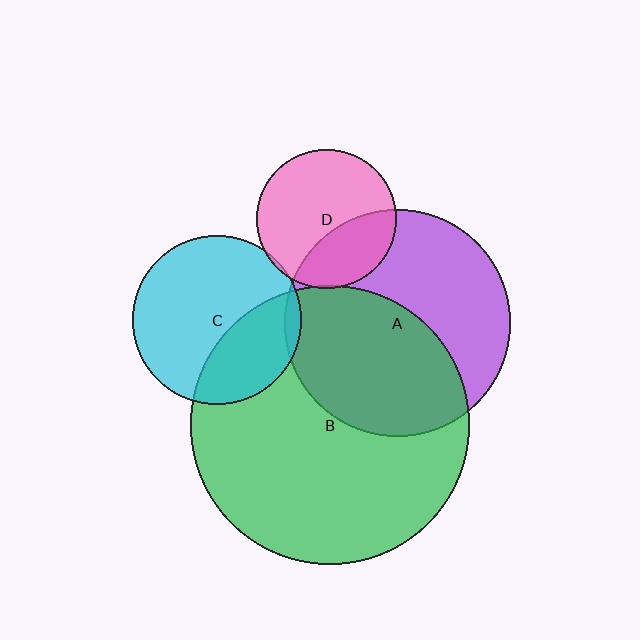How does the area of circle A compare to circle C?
Approximately 1.8 times.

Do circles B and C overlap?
Yes.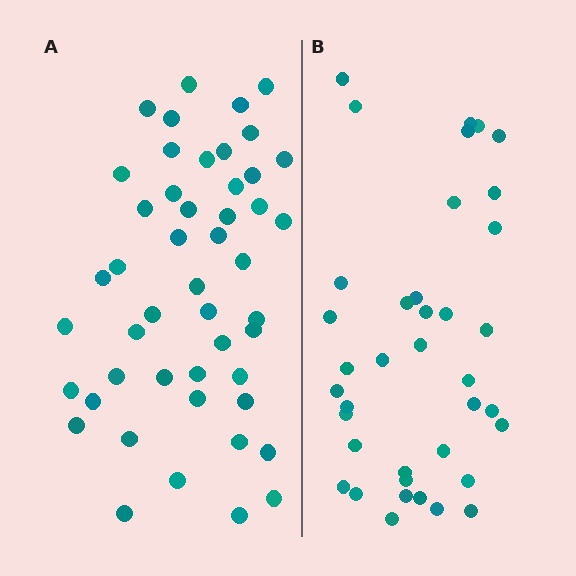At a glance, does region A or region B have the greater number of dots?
Region A (the left region) has more dots.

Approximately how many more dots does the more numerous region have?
Region A has roughly 10 or so more dots than region B.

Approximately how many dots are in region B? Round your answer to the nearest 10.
About 40 dots. (The exact count is 38, which rounds to 40.)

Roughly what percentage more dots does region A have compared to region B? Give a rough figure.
About 25% more.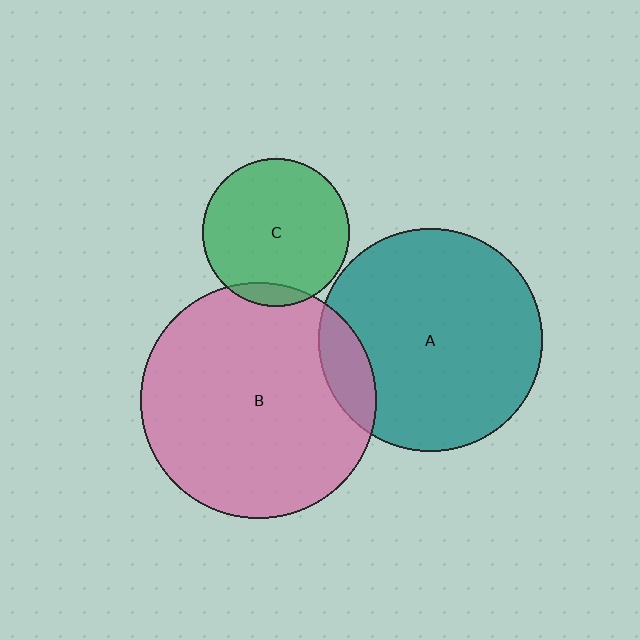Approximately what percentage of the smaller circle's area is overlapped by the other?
Approximately 10%.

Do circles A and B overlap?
Yes.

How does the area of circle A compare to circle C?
Approximately 2.3 times.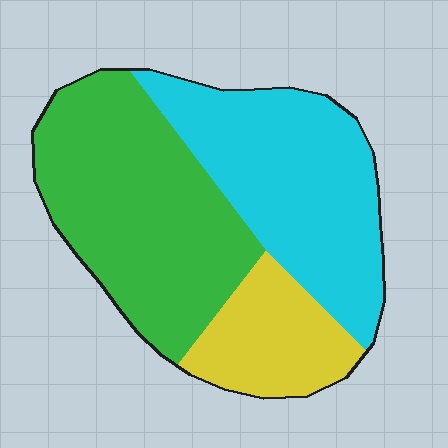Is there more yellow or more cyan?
Cyan.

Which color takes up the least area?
Yellow, at roughly 20%.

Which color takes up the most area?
Green, at roughly 45%.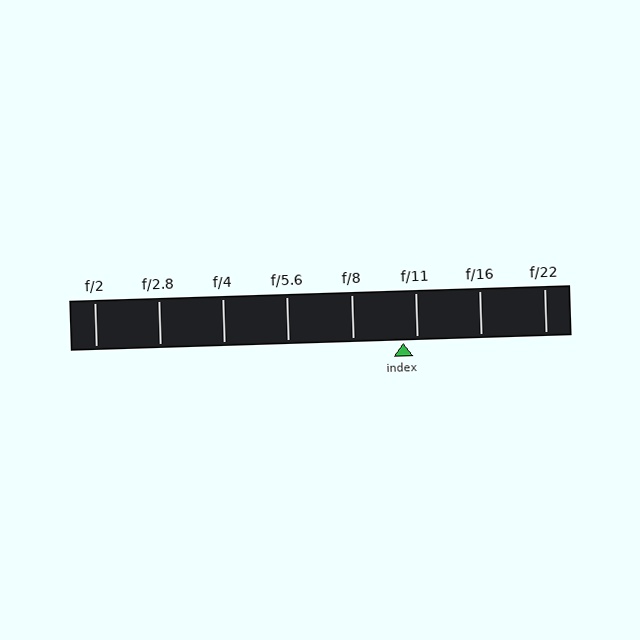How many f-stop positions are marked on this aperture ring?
There are 8 f-stop positions marked.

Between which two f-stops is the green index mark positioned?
The index mark is between f/8 and f/11.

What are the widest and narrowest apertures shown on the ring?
The widest aperture shown is f/2 and the narrowest is f/22.